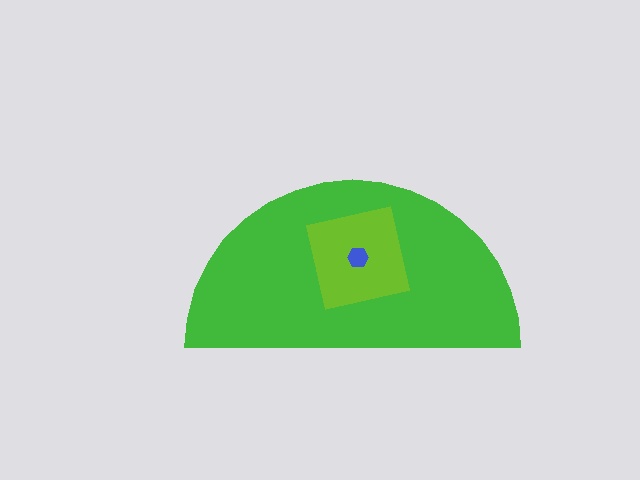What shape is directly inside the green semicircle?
The lime square.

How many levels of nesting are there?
3.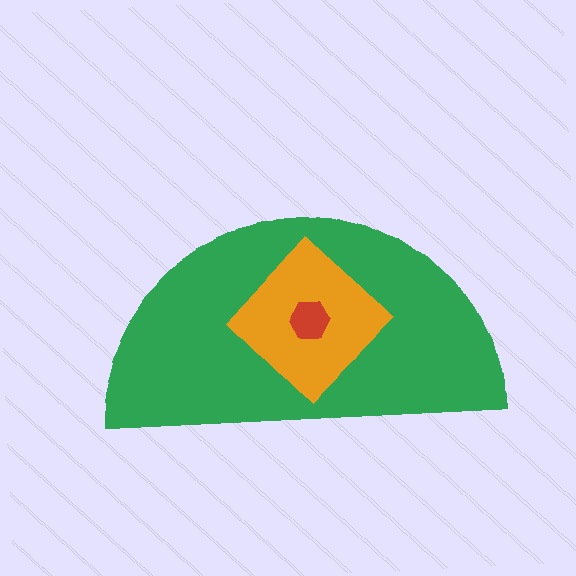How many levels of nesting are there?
3.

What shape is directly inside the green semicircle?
The orange diamond.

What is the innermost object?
The red hexagon.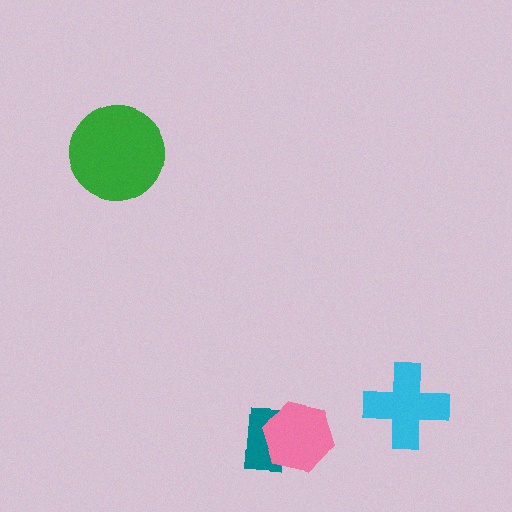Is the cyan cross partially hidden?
No, no other shape covers it.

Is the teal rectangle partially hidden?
Yes, it is partially covered by another shape.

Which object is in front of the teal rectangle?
The pink hexagon is in front of the teal rectangle.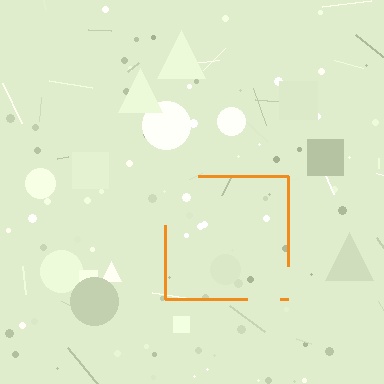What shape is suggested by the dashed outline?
The dashed outline suggests a square.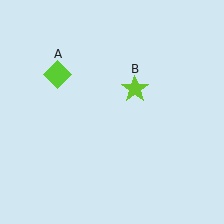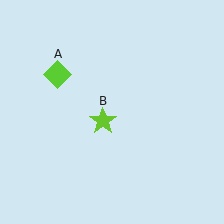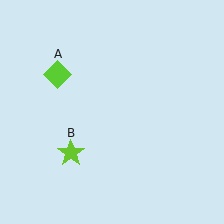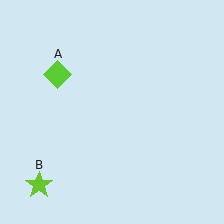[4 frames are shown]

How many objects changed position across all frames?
1 object changed position: lime star (object B).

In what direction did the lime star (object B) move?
The lime star (object B) moved down and to the left.